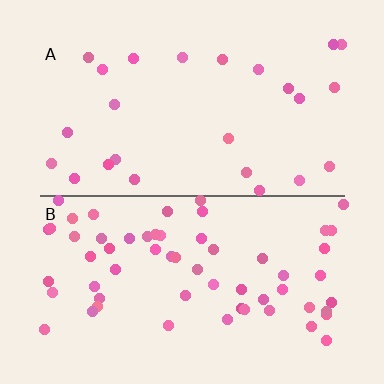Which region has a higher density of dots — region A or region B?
B (the bottom).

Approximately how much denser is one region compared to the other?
Approximately 2.4× — region B over region A.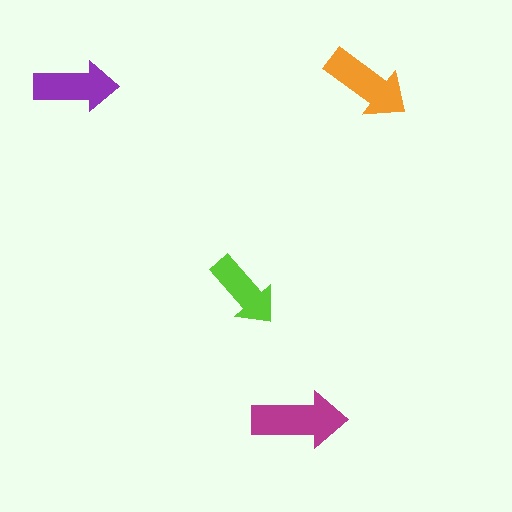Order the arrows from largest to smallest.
the magenta one, the orange one, the purple one, the lime one.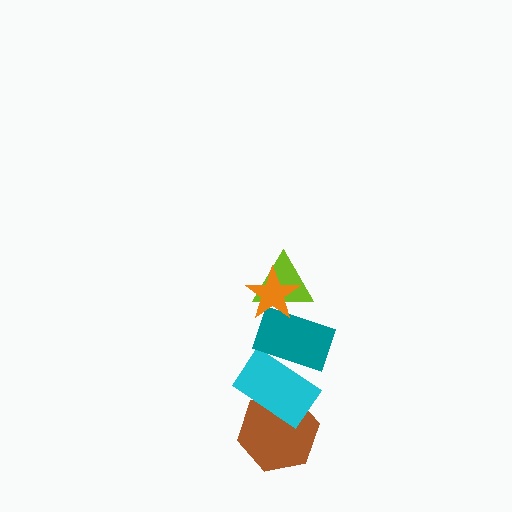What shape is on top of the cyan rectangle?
The teal rectangle is on top of the cyan rectangle.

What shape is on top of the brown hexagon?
The cyan rectangle is on top of the brown hexagon.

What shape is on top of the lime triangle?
The orange star is on top of the lime triangle.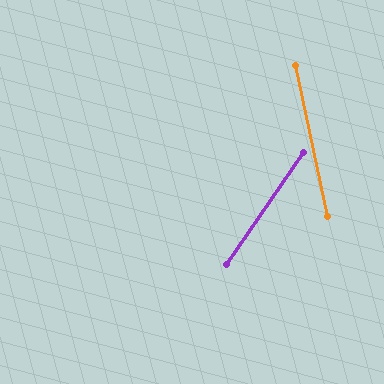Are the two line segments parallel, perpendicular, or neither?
Neither parallel nor perpendicular — they differ by about 46°.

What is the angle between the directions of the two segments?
Approximately 46 degrees.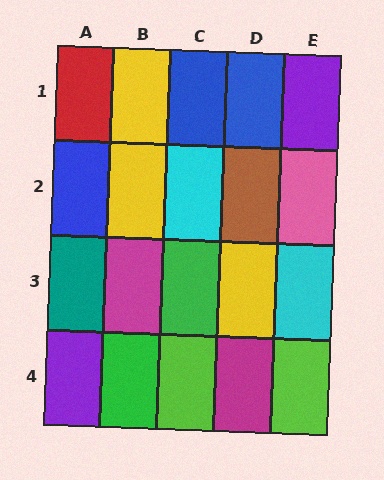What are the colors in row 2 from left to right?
Blue, yellow, cyan, brown, pink.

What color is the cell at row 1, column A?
Red.